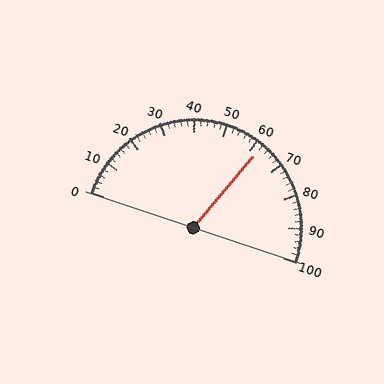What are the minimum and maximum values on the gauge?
The gauge ranges from 0 to 100.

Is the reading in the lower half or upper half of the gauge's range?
The reading is in the upper half of the range (0 to 100).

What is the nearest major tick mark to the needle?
The nearest major tick mark is 60.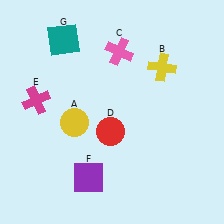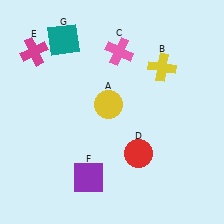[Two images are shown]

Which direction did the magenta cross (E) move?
The magenta cross (E) moved up.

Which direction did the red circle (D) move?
The red circle (D) moved right.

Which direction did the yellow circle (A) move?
The yellow circle (A) moved right.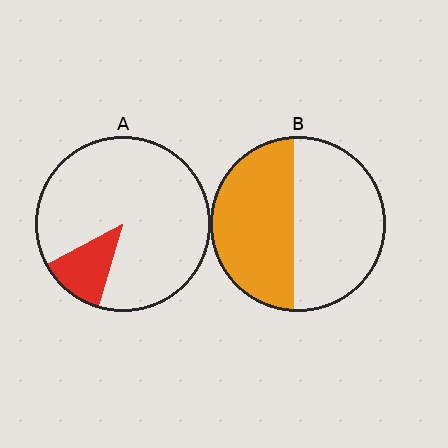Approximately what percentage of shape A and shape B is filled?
A is approximately 15% and B is approximately 45%.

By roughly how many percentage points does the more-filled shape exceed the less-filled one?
By roughly 35 percentage points (B over A).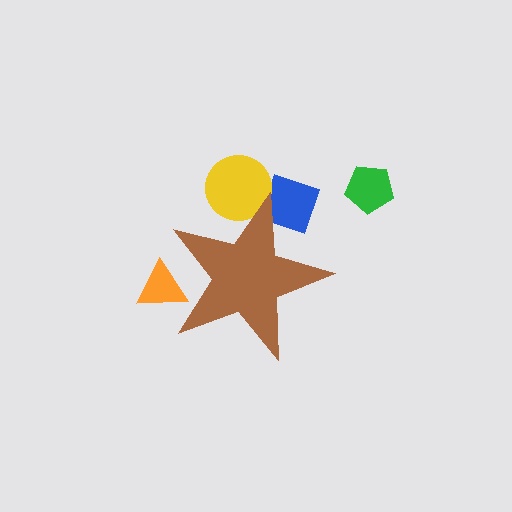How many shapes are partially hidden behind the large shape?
3 shapes are partially hidden.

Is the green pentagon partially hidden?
No, the green pentagon is fully visible.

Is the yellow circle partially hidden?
Yes, the yellow circle is partially hidden behind the brown star.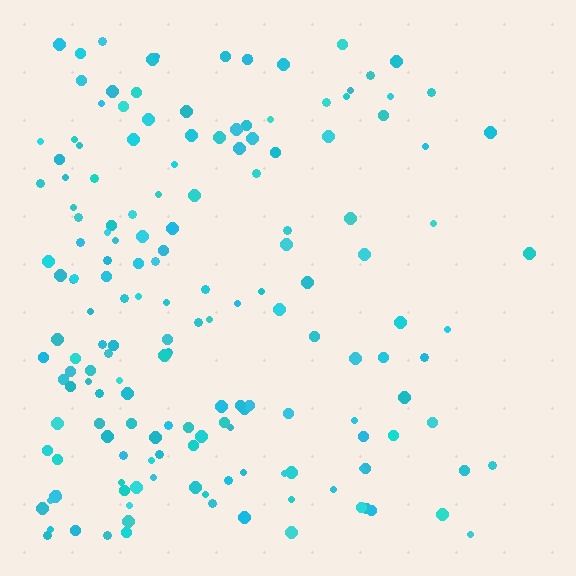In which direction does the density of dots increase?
From right to left, with the left side densest.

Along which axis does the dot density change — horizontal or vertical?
Horizontal.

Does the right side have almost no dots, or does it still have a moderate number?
Still a moderate number, just noticeably fewer than the left.